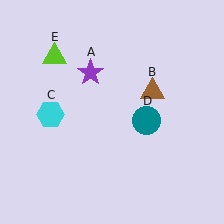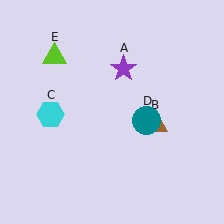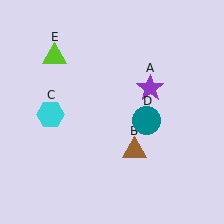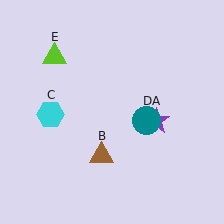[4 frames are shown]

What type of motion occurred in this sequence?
The purple star (object A), brown triangle (object B) rotated clockwise around the center of the scene.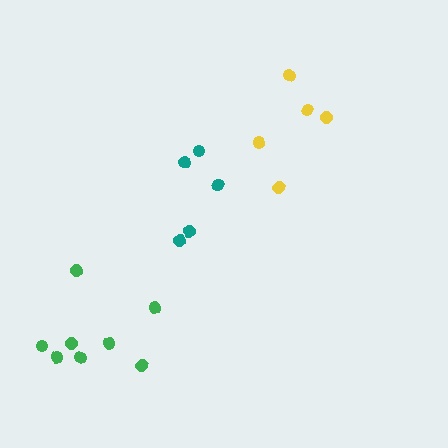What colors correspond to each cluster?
The clusters are colored: yellow, teal, green.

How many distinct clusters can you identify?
There are 3 distinct clusters.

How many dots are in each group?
Group 1: 5 dots, Group 2: 5 dots, Group 3: 8 dots (18 total).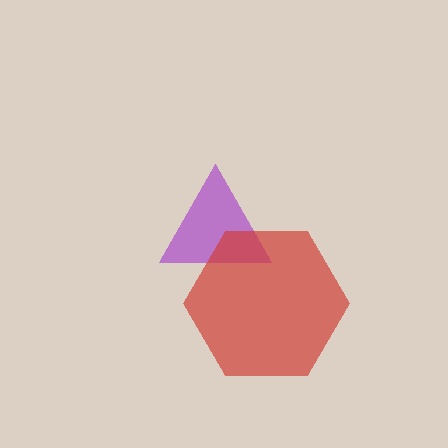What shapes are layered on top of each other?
The layered shapes are: a purple triangle, a red hexagon.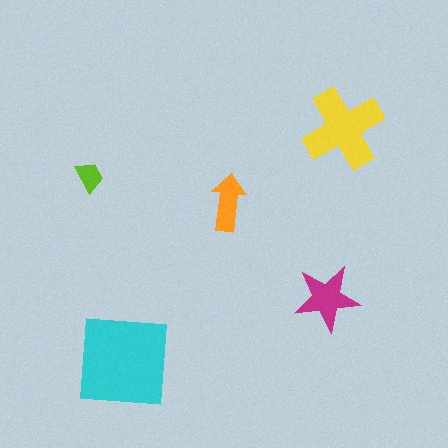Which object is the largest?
The cyan square.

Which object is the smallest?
The lime trapezoid.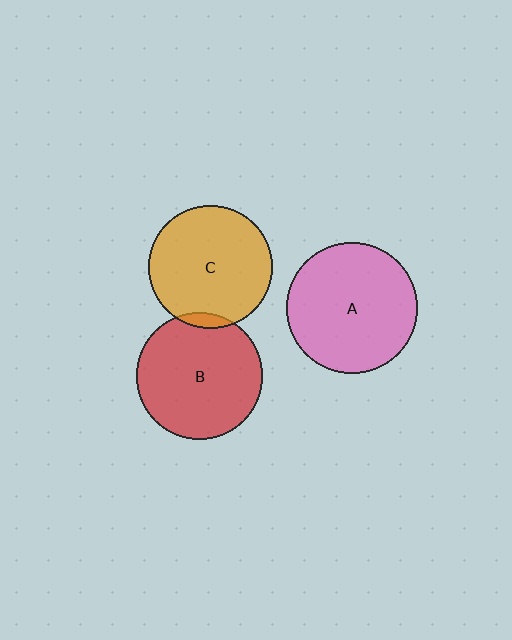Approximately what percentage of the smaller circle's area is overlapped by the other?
Approximately 5%.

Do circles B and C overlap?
Yes.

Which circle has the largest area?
Circle A (pink).